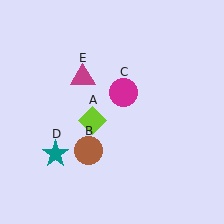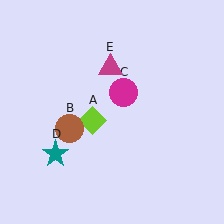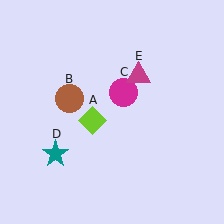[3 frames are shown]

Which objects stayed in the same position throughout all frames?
Lime diamond (object A) and magenta circle (object C) and teal star (object D) remained stationary.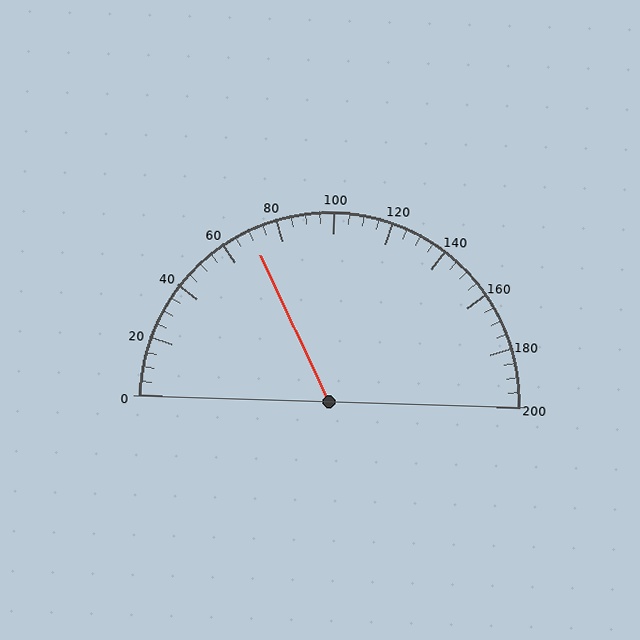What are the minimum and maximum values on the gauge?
The gauge ranges from 0 to 200.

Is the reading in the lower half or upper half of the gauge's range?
The reading is in the lower half of the range (0 to 200).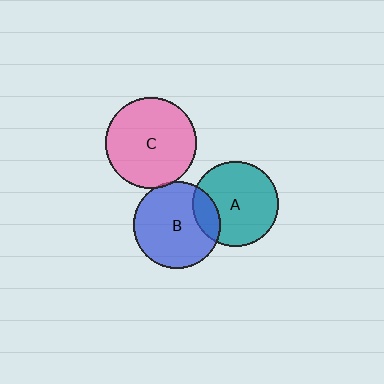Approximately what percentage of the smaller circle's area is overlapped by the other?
Approximately 5%.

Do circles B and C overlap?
Yes.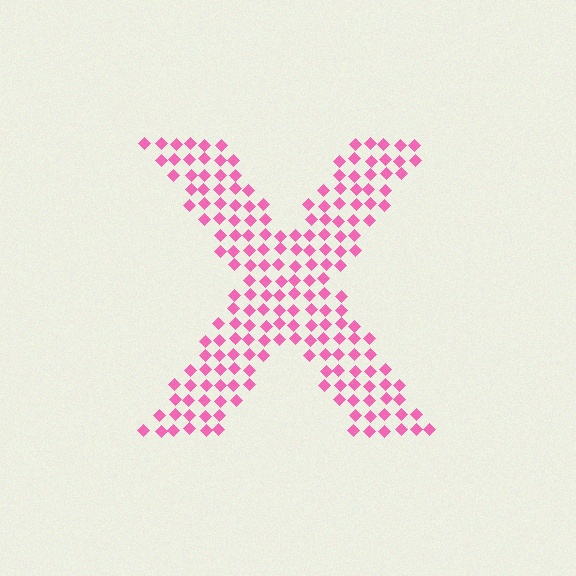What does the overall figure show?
The overall figure shows the letter X.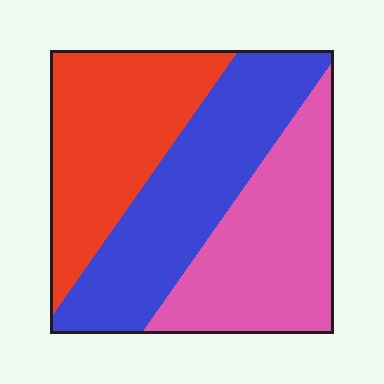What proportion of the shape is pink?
Pink covers roughly 35% of the shape.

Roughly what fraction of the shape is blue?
Blue covers around 35% of the shape.